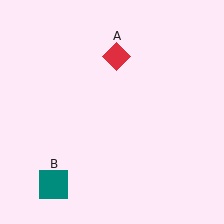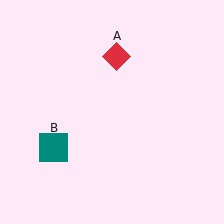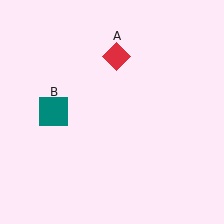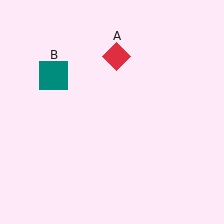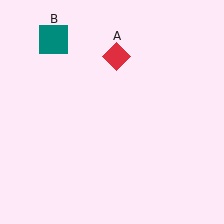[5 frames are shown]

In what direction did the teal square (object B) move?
The teal square (object B) moved up.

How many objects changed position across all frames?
1 object changed position: teal square (object B).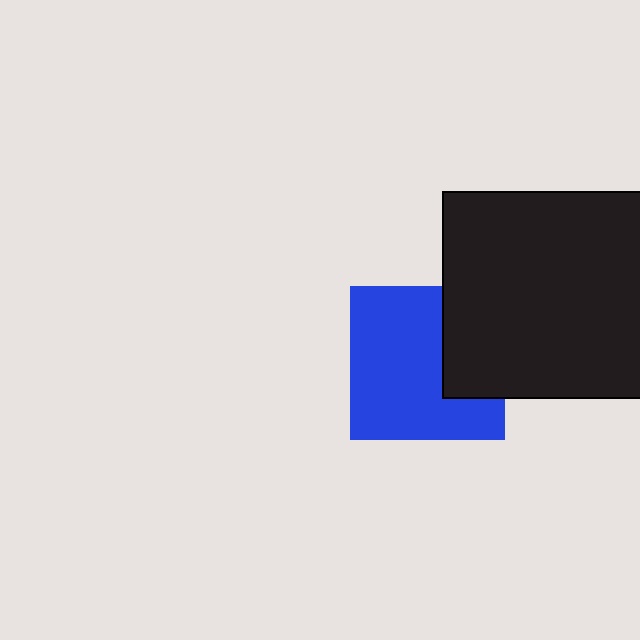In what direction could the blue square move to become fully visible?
The blue square could move left. That would shift it out from behind the black rectangle entirely.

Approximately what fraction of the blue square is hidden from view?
Roughly 30% of the blue square is hidden behind the black rectangle.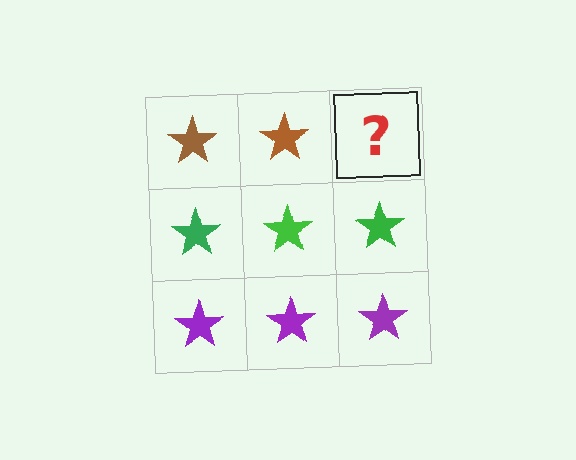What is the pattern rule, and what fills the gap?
The rule is that each row has a consistent color. The gap should be filled with a brown star.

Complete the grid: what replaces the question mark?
The question mark should be replaced with a brown star.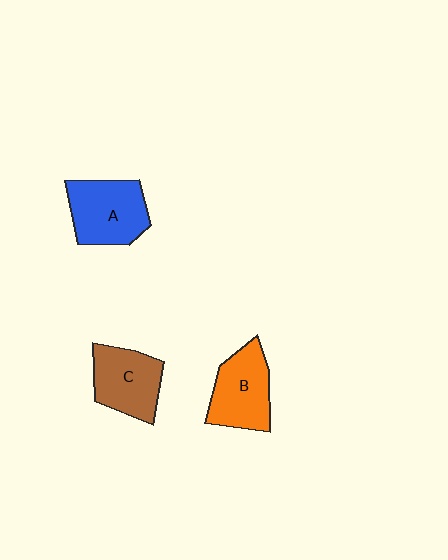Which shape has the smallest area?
Shape C (brown).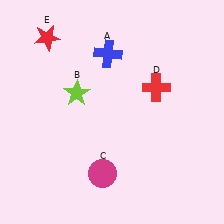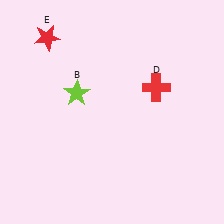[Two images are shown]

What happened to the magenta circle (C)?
The magenta circle (C) was removed in Image 2. It was in the bottom-left area of Image 1.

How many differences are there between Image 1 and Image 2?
There are 2 differences between the two images.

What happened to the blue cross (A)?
The blue cross (A) was removed in Image 2. It was in the top-left area of Image 1.